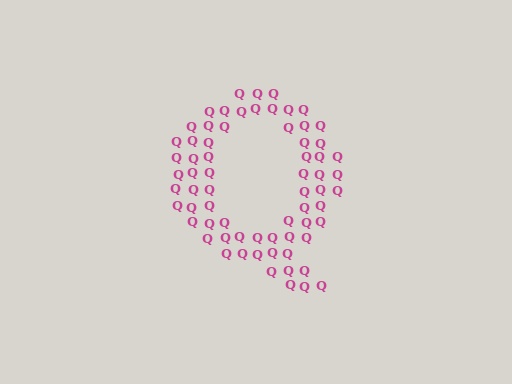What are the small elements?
The small elements are letter Q's.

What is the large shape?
The large shape is the letter Q.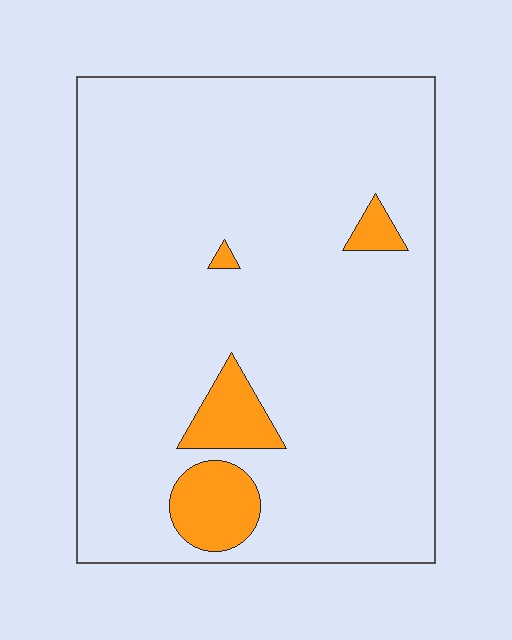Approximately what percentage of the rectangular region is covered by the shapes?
Approximately 10%.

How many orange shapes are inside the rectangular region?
4.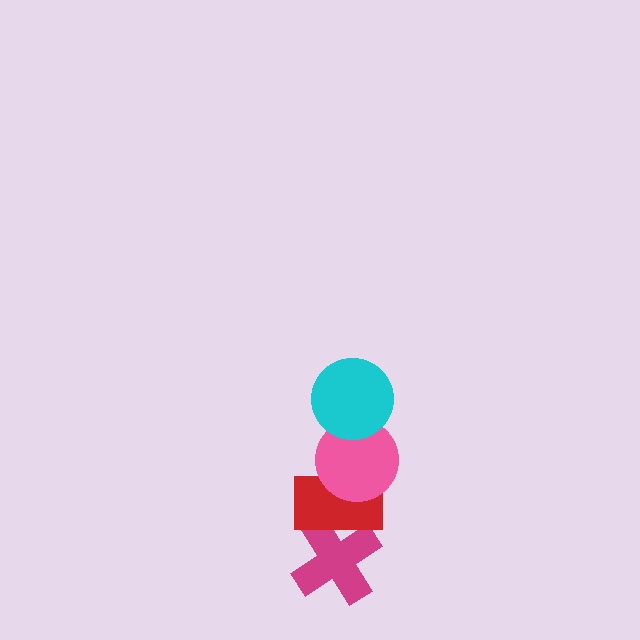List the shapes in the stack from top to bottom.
From top to bottom: the cyan circle, the pink circle, the red rectangle, the magenta cross.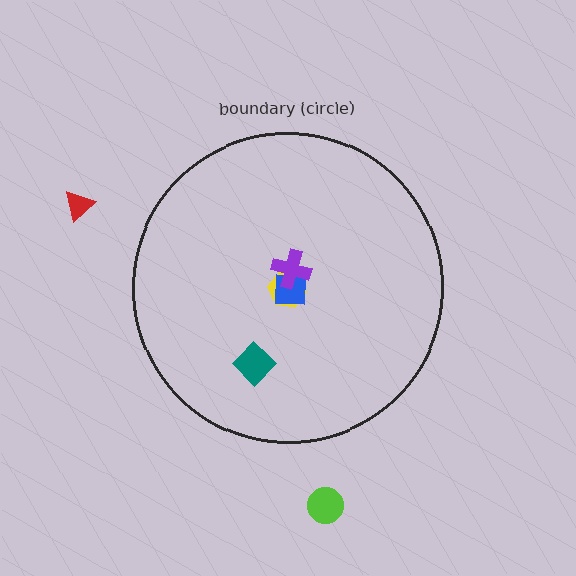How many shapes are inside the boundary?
4 inside, 2 outside.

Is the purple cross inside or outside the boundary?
Inside.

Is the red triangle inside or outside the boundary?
Outside.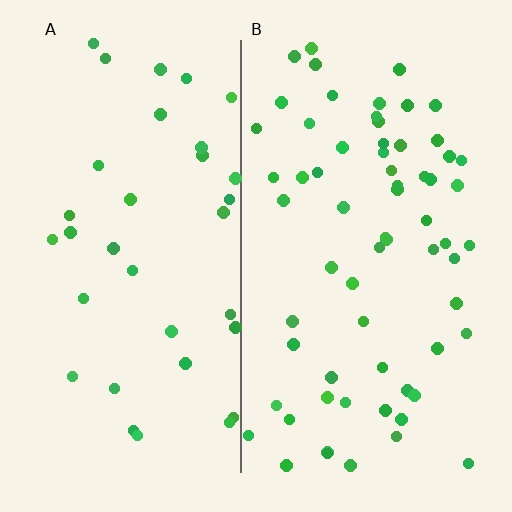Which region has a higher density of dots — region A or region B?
B (the right).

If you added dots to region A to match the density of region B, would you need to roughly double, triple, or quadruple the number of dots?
Approximately double.